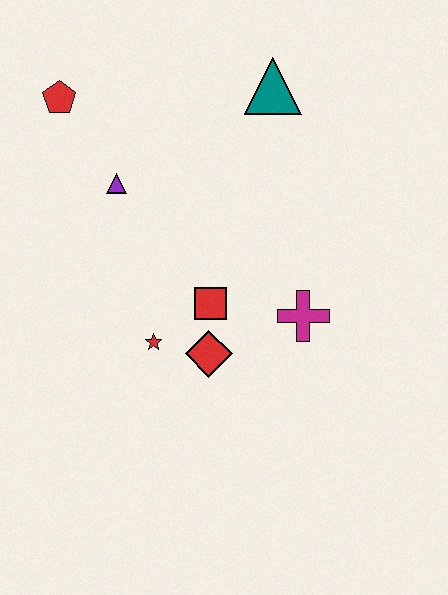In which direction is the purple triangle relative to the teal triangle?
The purple triangle is to the left of the teal triangle.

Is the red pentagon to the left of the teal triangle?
Yes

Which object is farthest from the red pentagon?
The magenta cross is farthest from the red pentagon.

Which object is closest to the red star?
The red diamond is closest to the red star.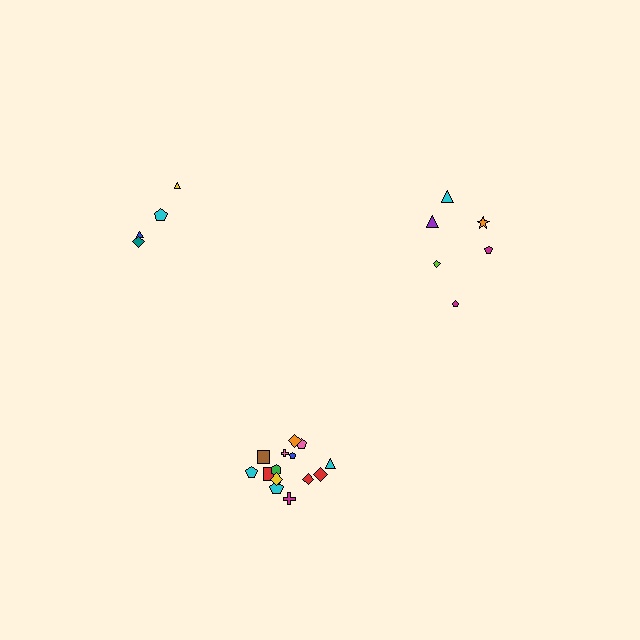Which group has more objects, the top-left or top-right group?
The top-right group.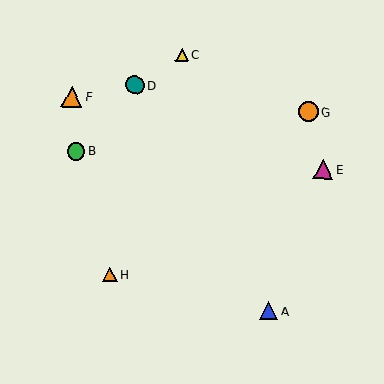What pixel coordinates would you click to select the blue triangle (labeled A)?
Click at (268, 311) to select the blue triangle A.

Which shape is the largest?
The orange triangle (labeled F) is the largest.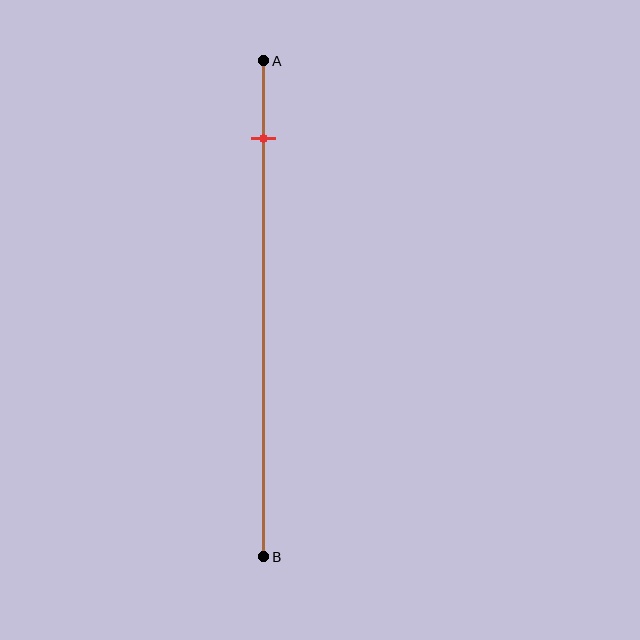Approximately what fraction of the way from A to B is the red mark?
The red mark is approximately 15% of the way from A to B.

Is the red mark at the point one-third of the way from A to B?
No, the mark is at about 15% from A, not at the 33% one-third point.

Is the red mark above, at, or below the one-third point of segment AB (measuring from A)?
The red mark is above the one-third point of segment AB.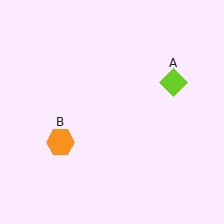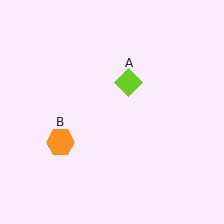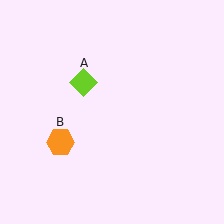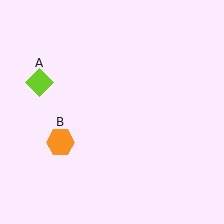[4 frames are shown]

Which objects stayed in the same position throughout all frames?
Orange hexagon (object B) remained stationary.